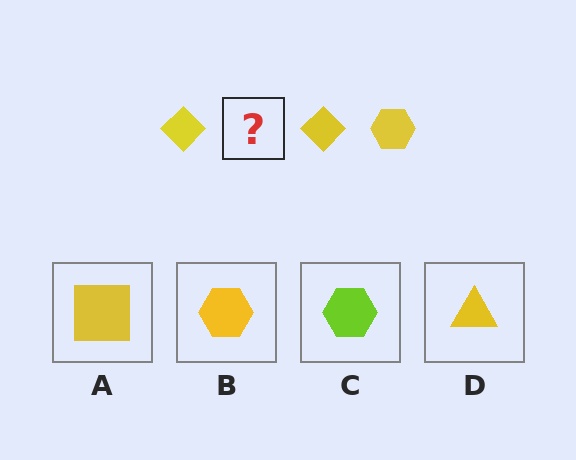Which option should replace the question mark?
Option B.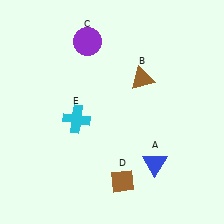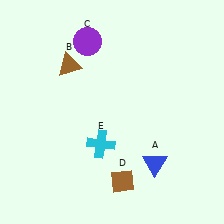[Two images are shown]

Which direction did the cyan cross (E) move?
The cyan cross (E) moved down.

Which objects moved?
The objects that moved are: the brown triangle (B), the cyan cross (E).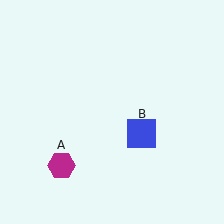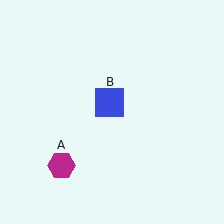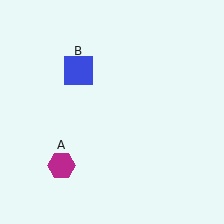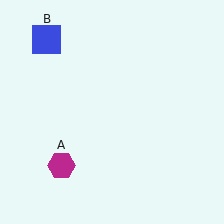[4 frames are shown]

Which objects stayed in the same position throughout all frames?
Magenta hexagon (object A) remained stationary.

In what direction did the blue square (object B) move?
The blue square (object B) moved up and to the left.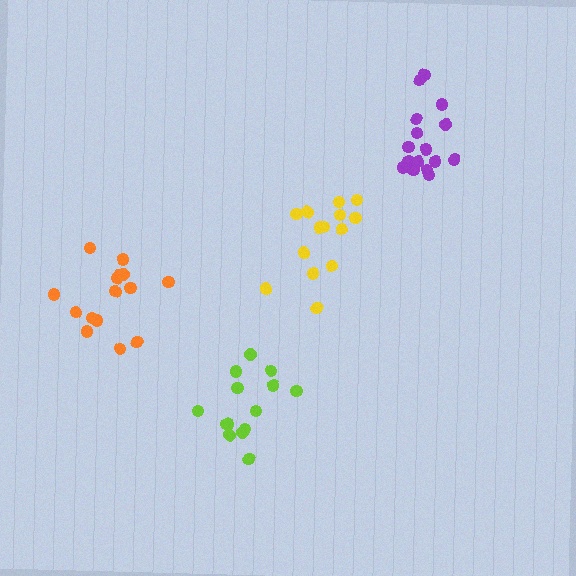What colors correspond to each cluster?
The clusters are colored: lime, yellow, orange, purple.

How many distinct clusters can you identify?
There are 4 distinct clusters.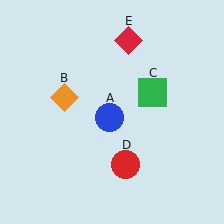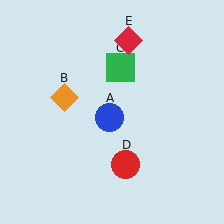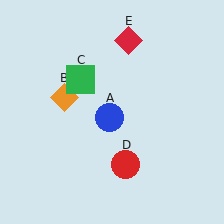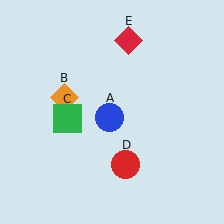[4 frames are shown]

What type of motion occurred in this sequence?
The green square (object C) rotated counterclockwise around the center of the scene.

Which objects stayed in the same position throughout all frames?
Blue circle (object A) and orange diamond (object B) and red circle (object D) and red diamond (object E) remained stationary.